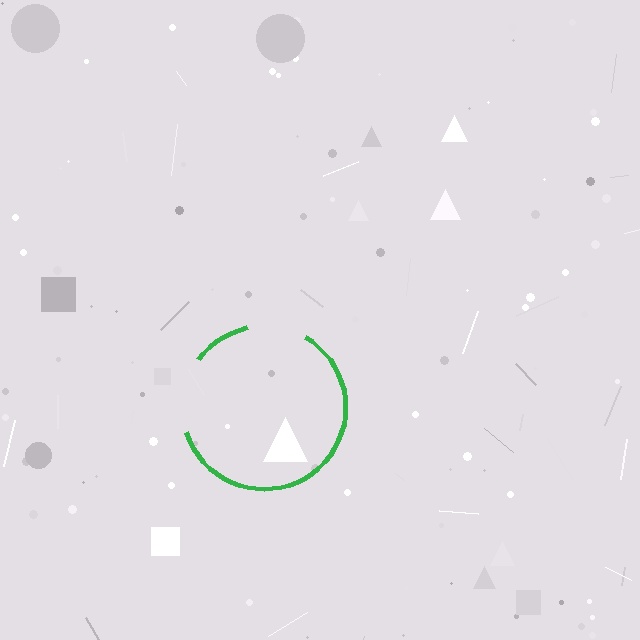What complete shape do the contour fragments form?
The contour fragments form a circle.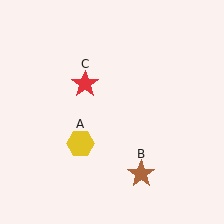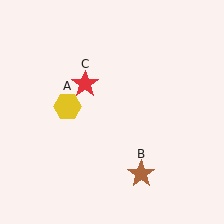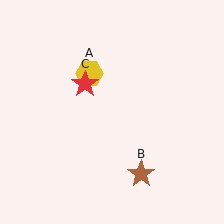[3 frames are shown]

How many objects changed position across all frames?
1 object changed position: yellow hexagon (object A).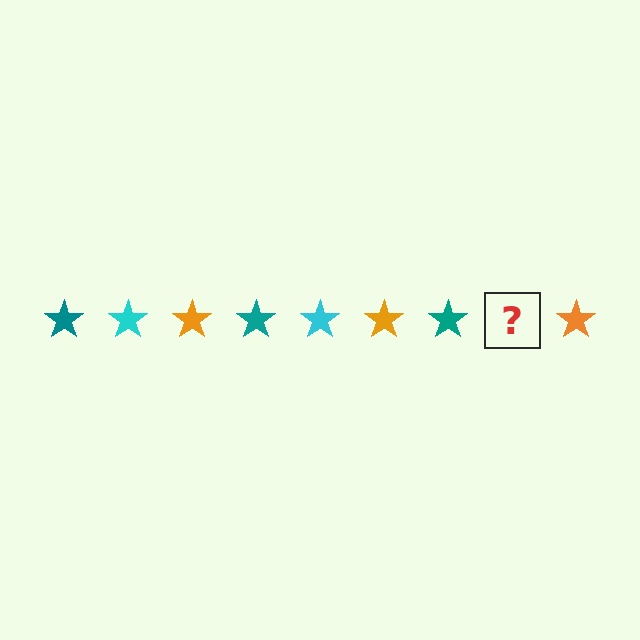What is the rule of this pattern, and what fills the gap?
The rule is that the pattern cycles through teal, cyan, orange stars. The gap should be filled with a cyan star.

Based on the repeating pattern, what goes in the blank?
The blank should be a cyan star.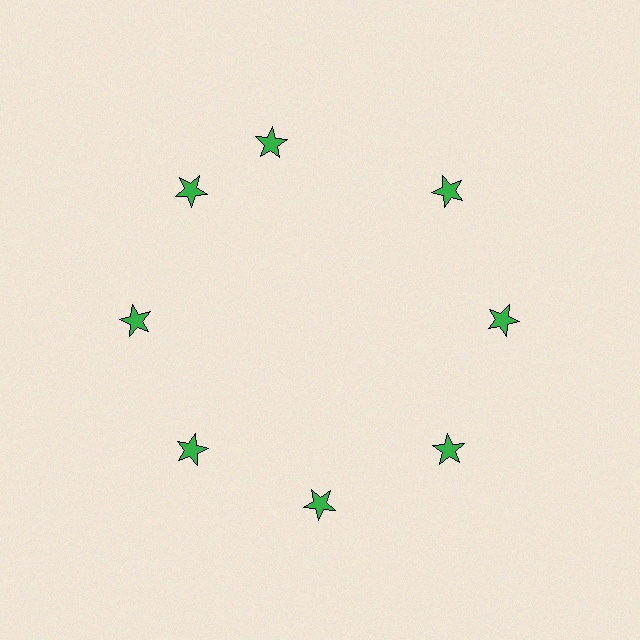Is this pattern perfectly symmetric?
No. The 8 green stars are arranged in a ring, but one element near the 12 o'clock position is rotated out of alignment along the ring, breaking the 8-fold rotational symmetry.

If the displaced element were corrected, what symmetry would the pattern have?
It would have 8-fold rotational symmetry — the pattern would map onto itself every 45 degrees.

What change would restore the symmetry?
The symmetry would be restored by rotating it back into even spacing with its neighbors so that all 8 stars sit at equal angles and equal distance from the center.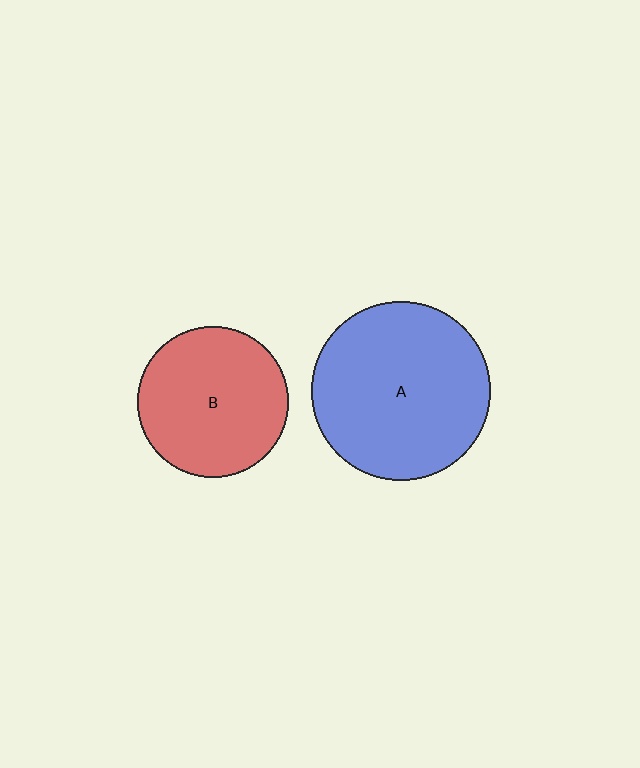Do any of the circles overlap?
No, none of the circles overlap.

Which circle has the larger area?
Circle A (blue).